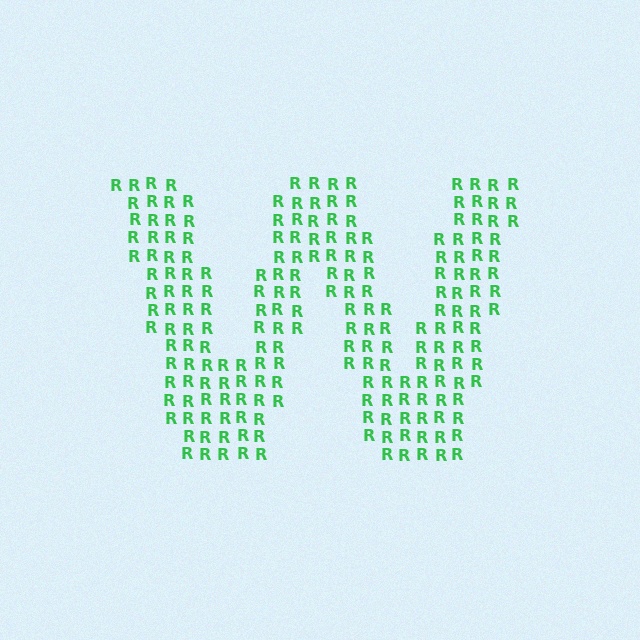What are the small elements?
The small elements are letter R's.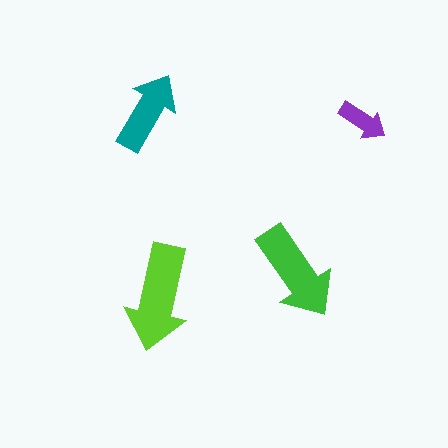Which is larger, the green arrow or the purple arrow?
The green one.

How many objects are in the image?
There are 4 objects in the image.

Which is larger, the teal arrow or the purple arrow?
The teal one.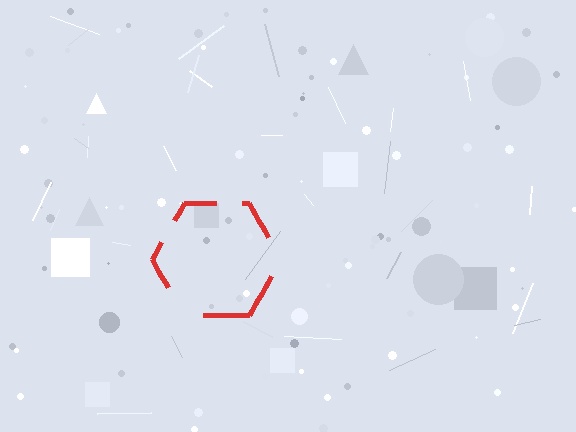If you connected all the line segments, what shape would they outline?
They would outline a hexagon.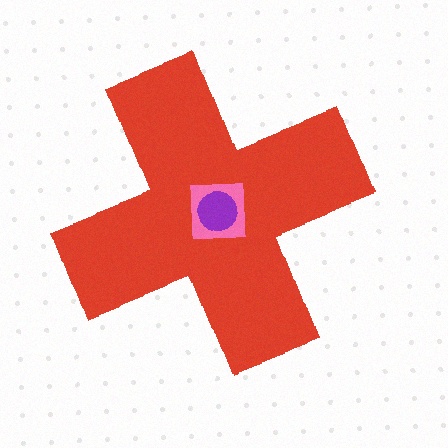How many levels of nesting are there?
3.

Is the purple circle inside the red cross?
Yes.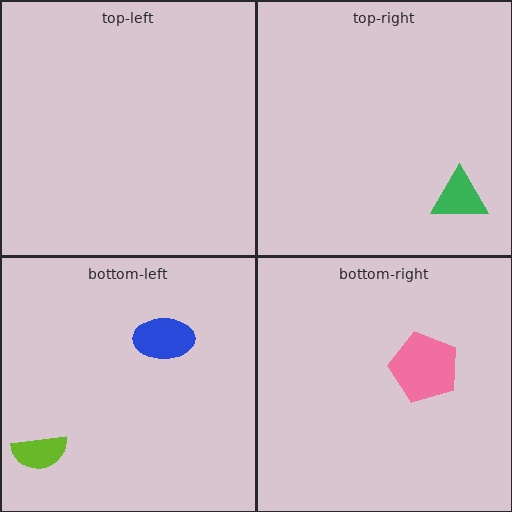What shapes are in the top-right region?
The green triangle.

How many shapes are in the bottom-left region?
2.